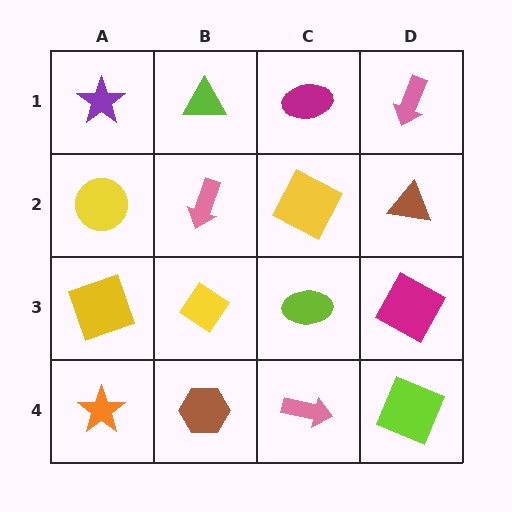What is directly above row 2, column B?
A lime triangle.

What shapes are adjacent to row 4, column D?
A magenta square (row 3, column D), a pink arrow (row 4, column C).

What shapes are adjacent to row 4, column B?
A yellow diamond (row 3, column B), an orange star (row 4, column A), a pink arrow (row 4, column C).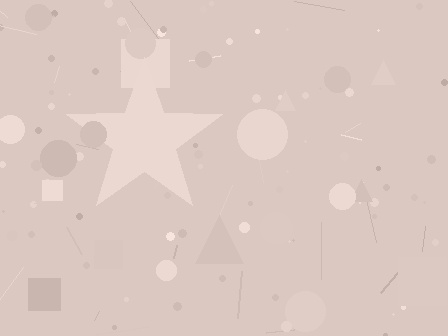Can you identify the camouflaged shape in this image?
The camouflaged shape is a star.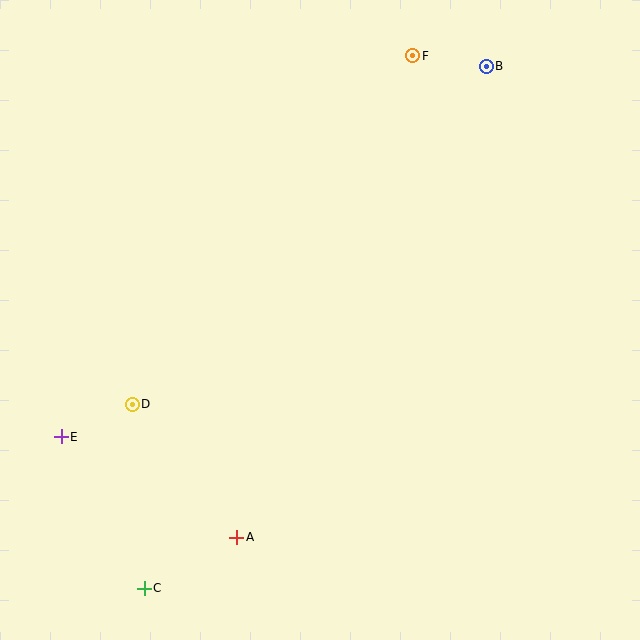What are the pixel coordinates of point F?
Point F is at (413, 56).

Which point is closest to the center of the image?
Point D at (132, 404) is closest to the center.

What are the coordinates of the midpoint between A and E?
The midpoint between A and E is at (149, 487).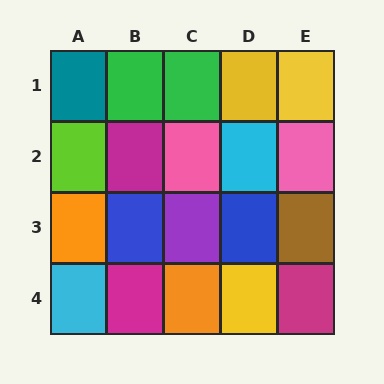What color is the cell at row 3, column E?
Brown.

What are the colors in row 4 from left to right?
Cyan, magenta, orange, yellow, magenta.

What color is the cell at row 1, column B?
Green.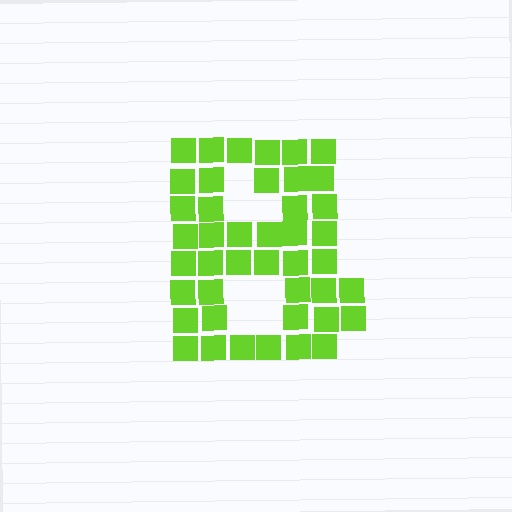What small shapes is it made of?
It is made of small squares.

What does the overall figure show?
The overall figure shows the letter B.